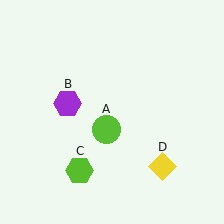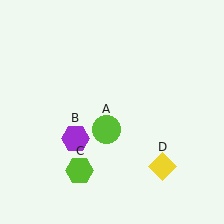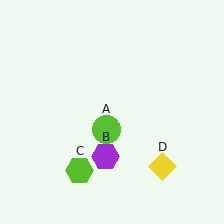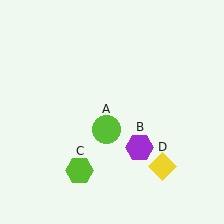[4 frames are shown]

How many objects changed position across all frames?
1 object changed position: purple hexagon (object B).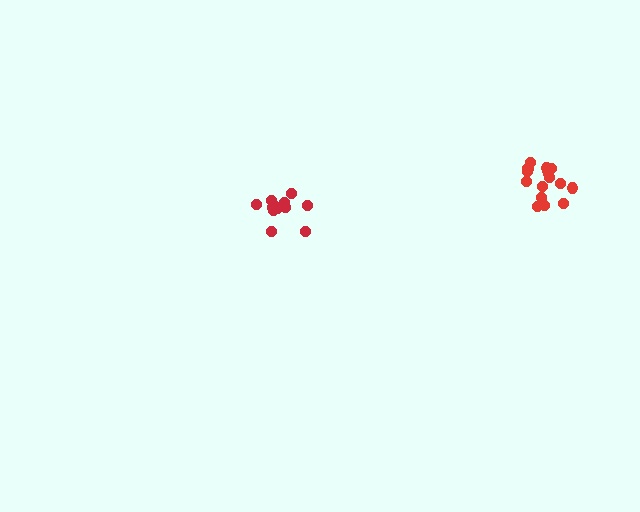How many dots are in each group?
Group 1: 12 dots, Group 2: 16 dots (28 total).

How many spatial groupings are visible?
There are 2 spatial groupings.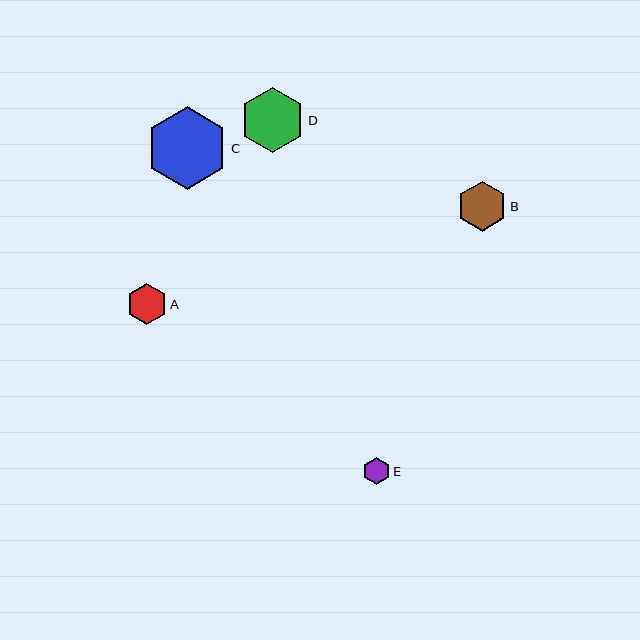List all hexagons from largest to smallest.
From largest to smallest: C, D, B, A, E.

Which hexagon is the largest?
Hexagon C is the largest with a size of approximately 83 pixels.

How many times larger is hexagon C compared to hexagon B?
Hexagon C is approximately 1.7 times the size of hexagon B.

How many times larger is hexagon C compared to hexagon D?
Hexagon C is approximately 1.3 times the size of hexagon D.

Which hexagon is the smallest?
Hexagon E is the smallest with a size of approximately 28 pixels.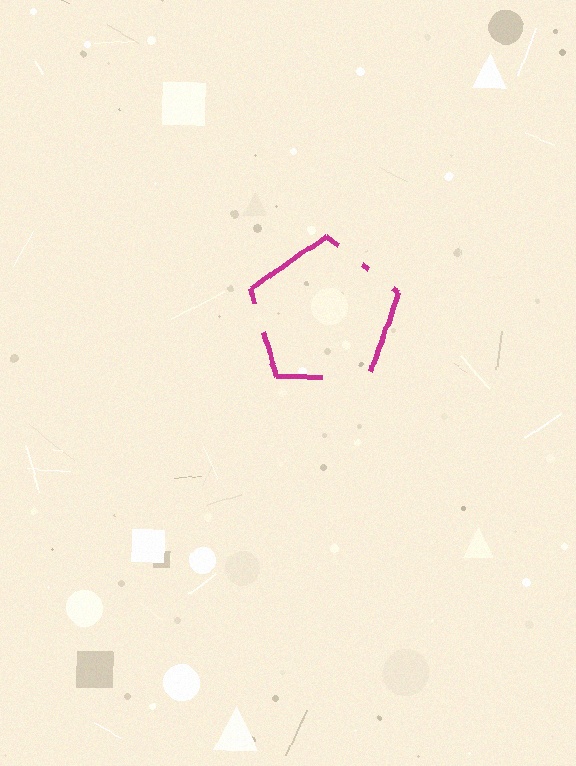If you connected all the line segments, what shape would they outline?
They would outline a pentagon.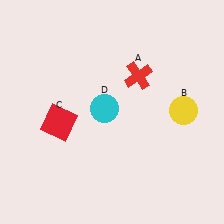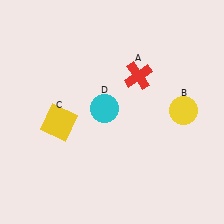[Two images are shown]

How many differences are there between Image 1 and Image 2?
There is 1 difference between the two images.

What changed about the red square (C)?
In Image 1, C is red. In Image 2, it changed to yellow.